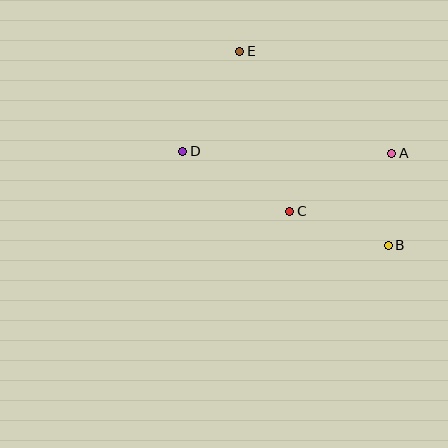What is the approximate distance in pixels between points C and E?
The distance between C and E is approximately 168 pixels.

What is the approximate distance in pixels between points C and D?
The distance between C and D is approximately 122 pixels.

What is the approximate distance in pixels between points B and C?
The distance between B and C is approximately 104 pixels.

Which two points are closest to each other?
Points A and B are closest to each other.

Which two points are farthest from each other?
Points B and E are farthest from each other.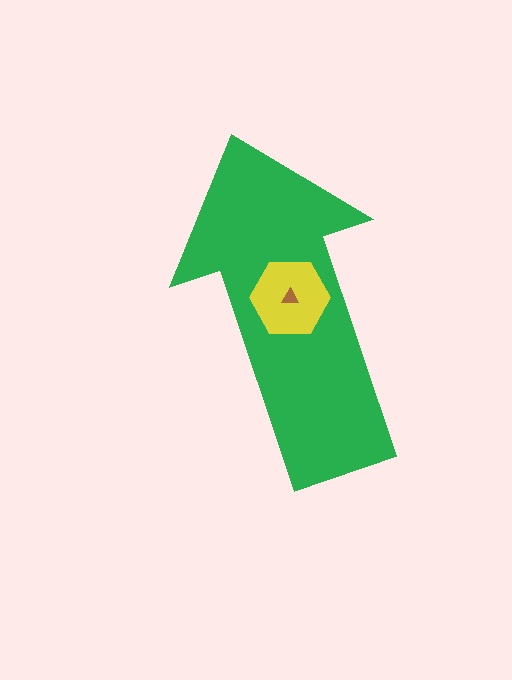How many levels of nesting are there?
3.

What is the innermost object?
The brown triangle.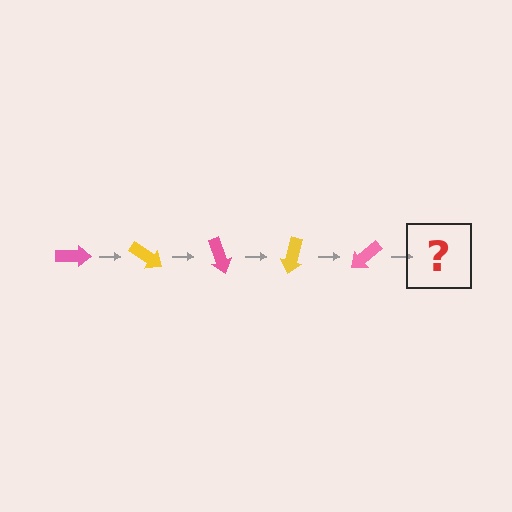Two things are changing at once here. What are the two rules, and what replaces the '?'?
The two rules are that it rotates 35 degrees each step and the color cycles through pink and yellow. The '?' should be a yellow arrow, rotated 175 degrees from the start.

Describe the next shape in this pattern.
It should be a yellow arrow, rotated 175 degrees from the start.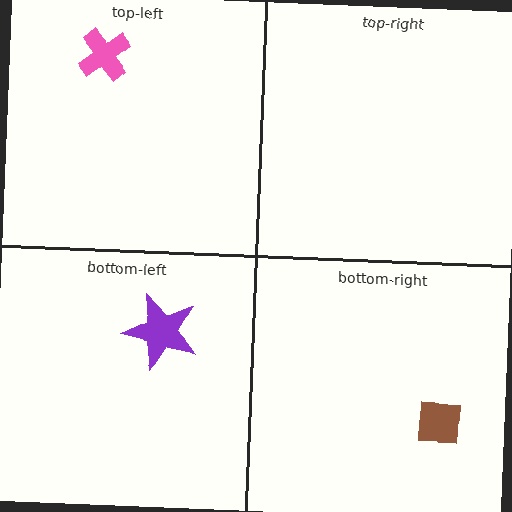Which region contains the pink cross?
The top-left region.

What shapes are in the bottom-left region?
The purple star.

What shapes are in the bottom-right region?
The brown square.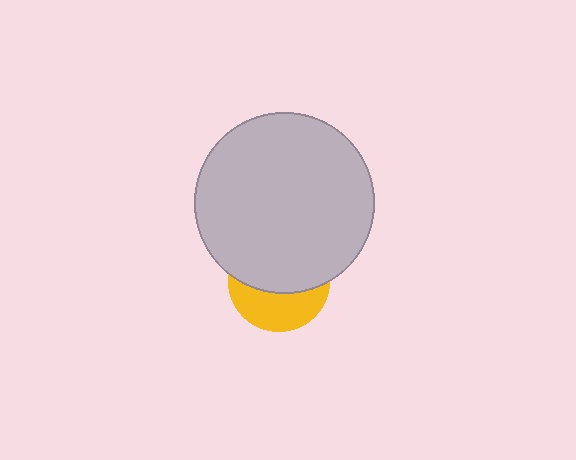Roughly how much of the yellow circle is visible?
A small part of it is visible (roughly 41%).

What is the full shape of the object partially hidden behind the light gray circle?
The partially hidden object is a yellow circle.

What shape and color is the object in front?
The object in front is a light gray circle.